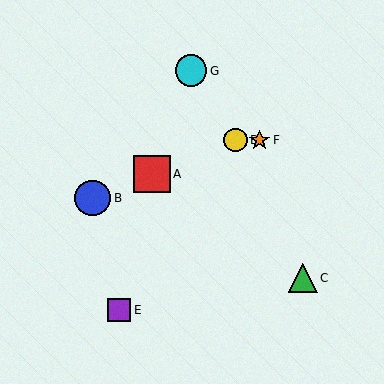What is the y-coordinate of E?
Object E is at y≈310.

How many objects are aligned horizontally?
2 objects (D, F) are aligned horizontally.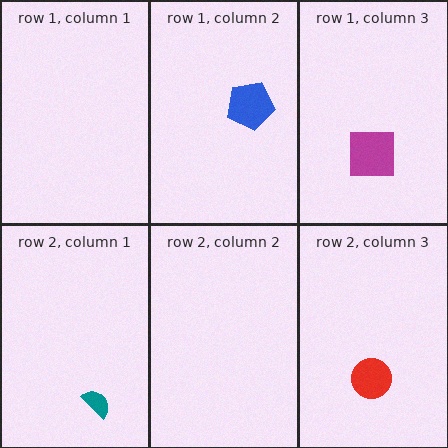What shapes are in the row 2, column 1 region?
The teal semicircle.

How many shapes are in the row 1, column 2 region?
1.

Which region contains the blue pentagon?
The row 1, column 2 region.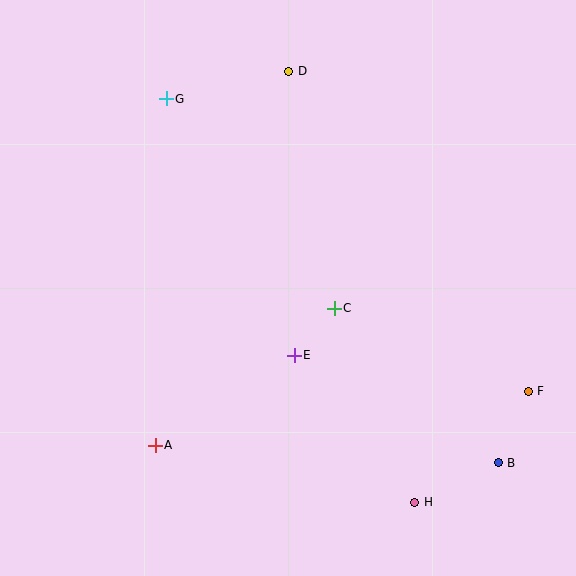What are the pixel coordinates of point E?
Point E is at (294, 355).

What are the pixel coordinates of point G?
Point G is at (166, 99).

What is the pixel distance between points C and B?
The distance between C and B is 225 pixels.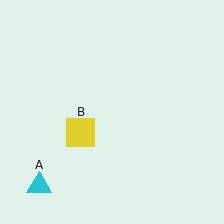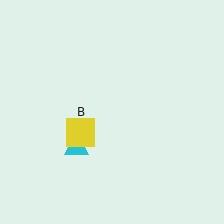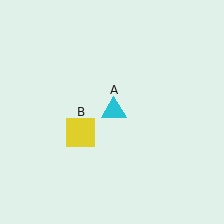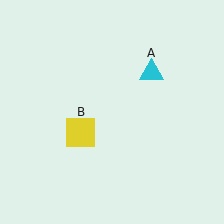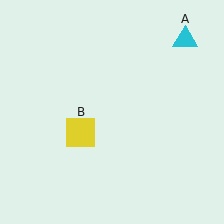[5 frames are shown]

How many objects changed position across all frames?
1 object changed position: cyan triangle (object A).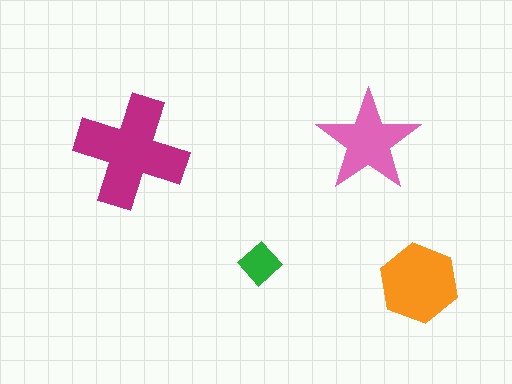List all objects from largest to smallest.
The magenta cross, the orange hexagon, the pink star, the green diamond.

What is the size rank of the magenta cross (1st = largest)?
1st.